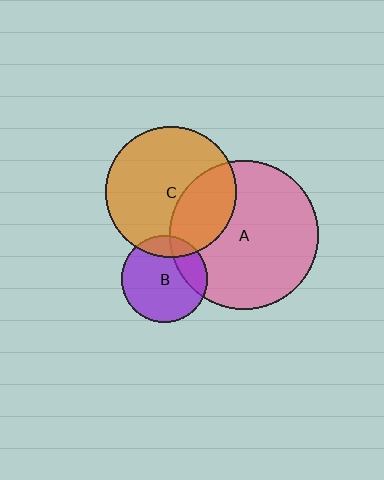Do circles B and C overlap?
Yes.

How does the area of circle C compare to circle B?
Approximately 2.3 times.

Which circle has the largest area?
Circle A (pink).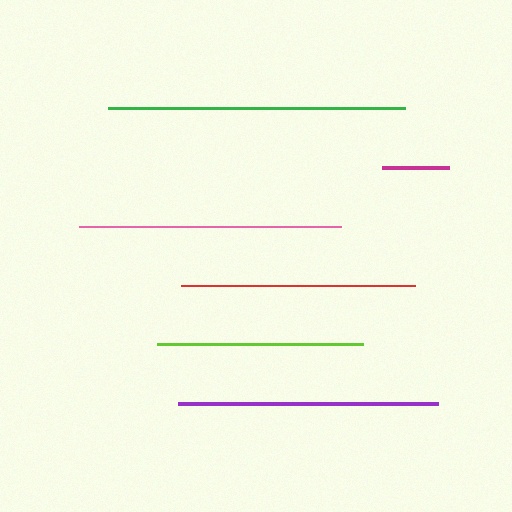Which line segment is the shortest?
The magenta line is the shortest at approximately 68 pixels.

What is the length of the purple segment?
The purple segment is approximately 261 pixels long.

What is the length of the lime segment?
The lime segment is approximately 206 pixels long.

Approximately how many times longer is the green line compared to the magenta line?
The green line is approximately 4.4 times the length of the magenta line.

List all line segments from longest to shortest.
From longest to shortest: green, pink, purple, red, lime, magenta.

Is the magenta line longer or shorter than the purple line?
The purple line is longer than the magenta line.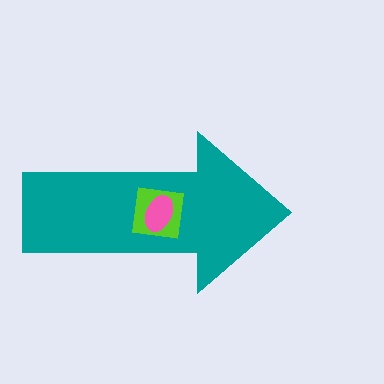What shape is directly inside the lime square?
The pink ellipse.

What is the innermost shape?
The pink ellipse.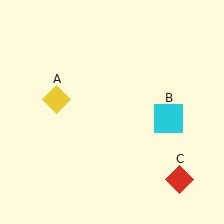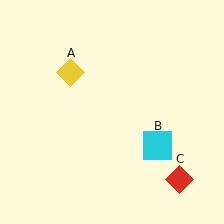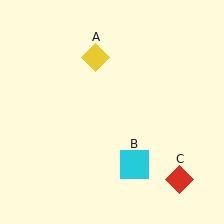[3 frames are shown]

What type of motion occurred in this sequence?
The yellow diamond (object A), cyan square (object B) rotated clockwise around the center of the scene.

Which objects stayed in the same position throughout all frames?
Red diamond (object C) remained stationary.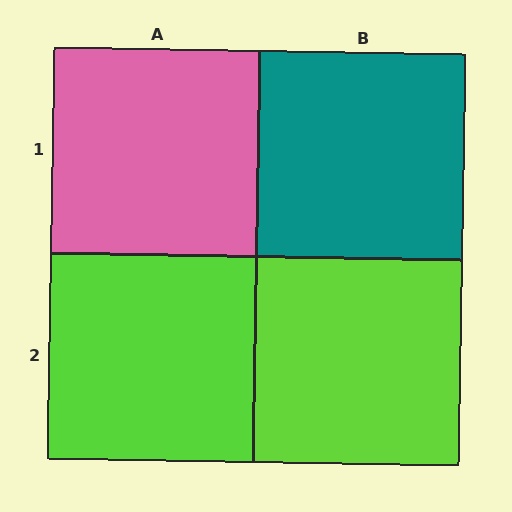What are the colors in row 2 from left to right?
Lime, lime.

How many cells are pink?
1 cell is pink.